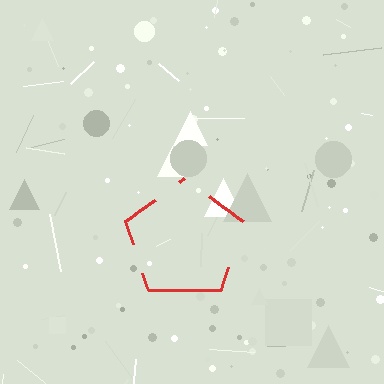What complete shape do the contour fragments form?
The contour fragments form a pentagon.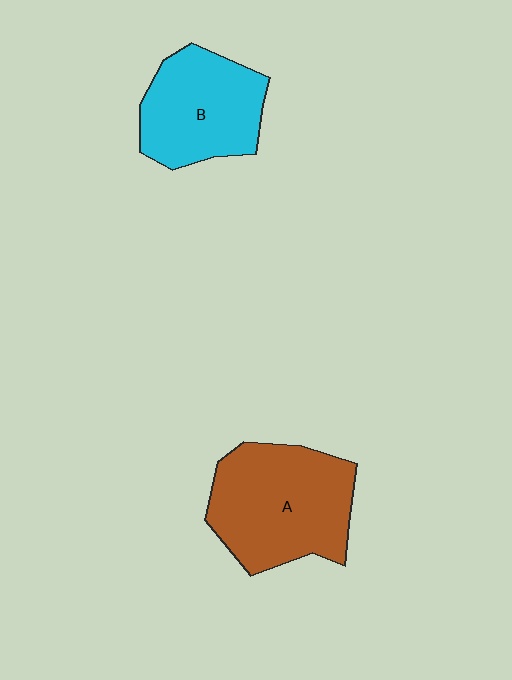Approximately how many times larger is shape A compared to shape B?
Approximately 1.3 times.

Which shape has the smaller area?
Shape B (cyan).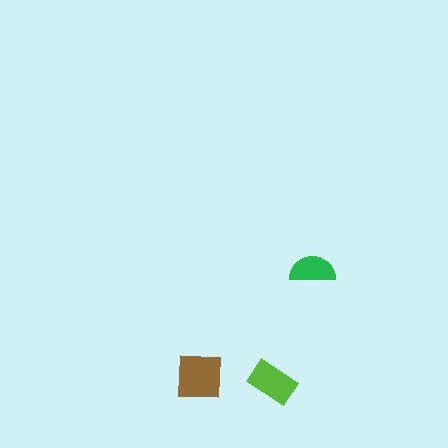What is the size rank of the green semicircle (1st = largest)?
3rd.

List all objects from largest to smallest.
The brown square, the lime rectangle, the green semicircle.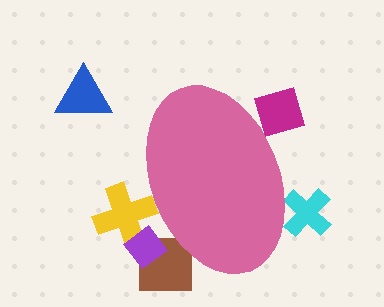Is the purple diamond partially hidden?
Yes, the purple diamond is partially hidden behind the pink ellipse.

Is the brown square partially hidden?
Yes, the brown square is partially hidden behind the pink ellipse.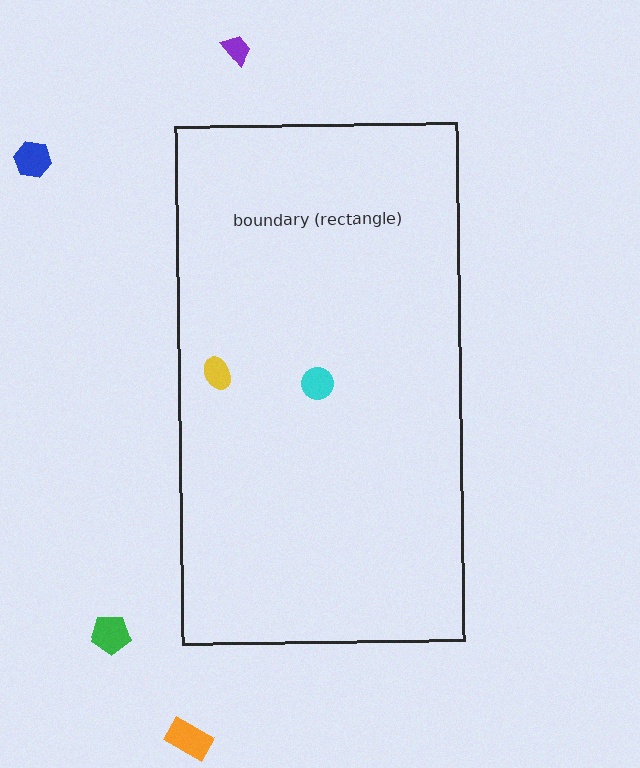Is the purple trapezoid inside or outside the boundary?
Outside.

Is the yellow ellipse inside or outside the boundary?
Inside.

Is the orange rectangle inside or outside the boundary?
Outside.